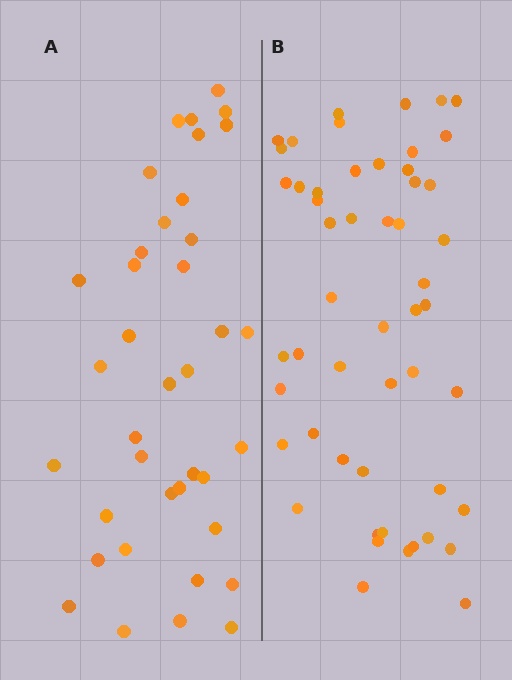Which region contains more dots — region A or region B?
Region B (the right region) has more dots.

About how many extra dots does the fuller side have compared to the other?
Region B has approximately 15 more dots than region A.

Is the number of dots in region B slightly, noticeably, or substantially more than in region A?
Region B has noticeably more, but not dramatically so. The ratio is roughly 1.4 to 1.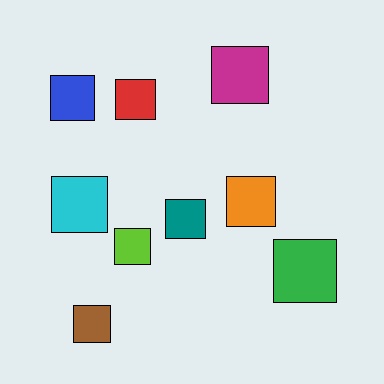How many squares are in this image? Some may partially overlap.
There are 9 squares.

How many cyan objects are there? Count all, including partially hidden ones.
There is 1 cyan object.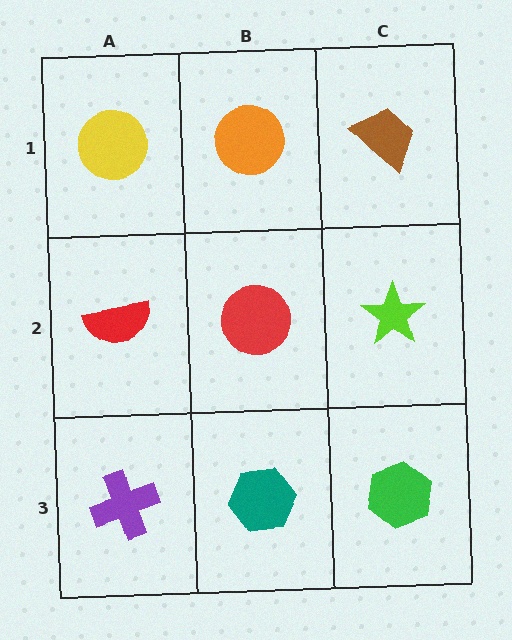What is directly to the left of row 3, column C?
A teal hexagon.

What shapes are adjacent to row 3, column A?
A red semicircle (row 2, column A), a teal hexagon (row 3, column B).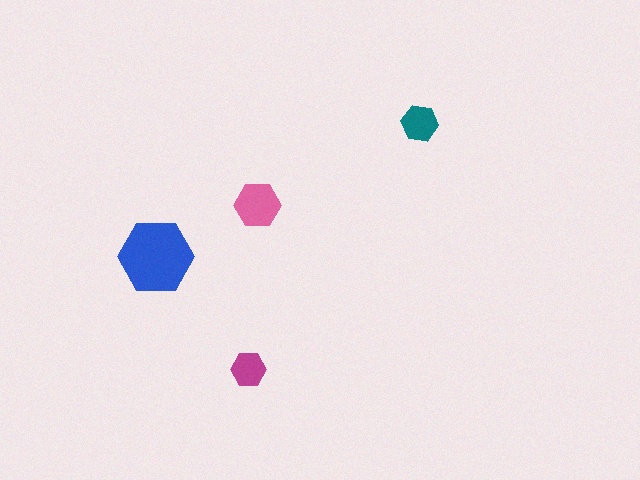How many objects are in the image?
There are 4 objects in the image.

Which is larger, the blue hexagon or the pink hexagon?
The blue one.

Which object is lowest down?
The magenta hexagon is bottommost.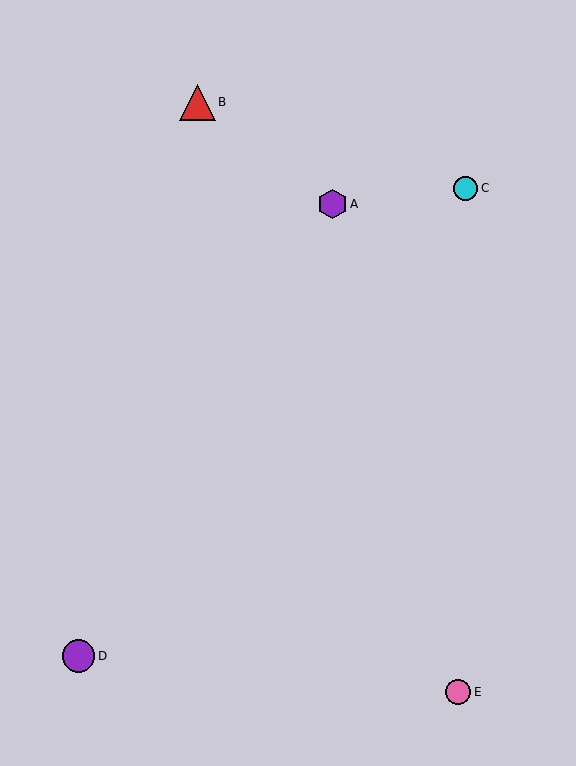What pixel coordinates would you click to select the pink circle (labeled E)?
Click at (458, 692) to select the pink circle E.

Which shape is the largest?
The red triangle (labeled B) is the largest.